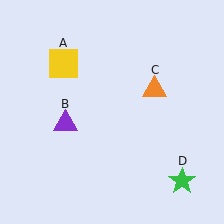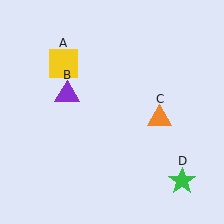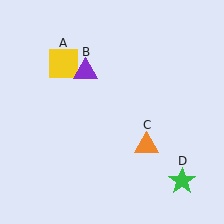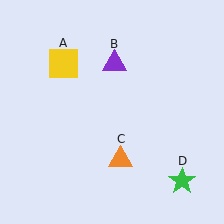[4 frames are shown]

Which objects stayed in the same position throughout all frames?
Yellow square (object A) and green star (object D) remained stationary.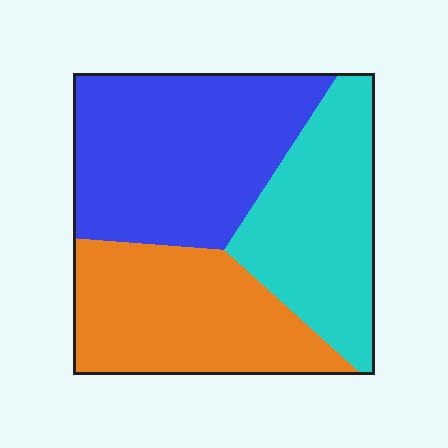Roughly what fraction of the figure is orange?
Orange takes up between a sixth and a third of the figure.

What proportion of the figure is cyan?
Cyan covers around 30% of the figure.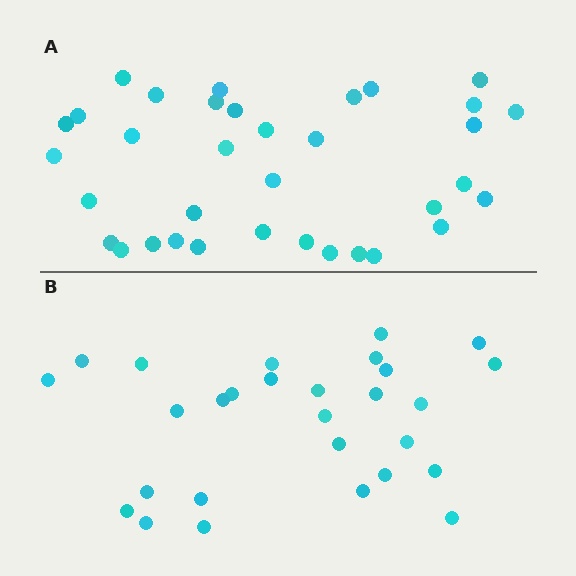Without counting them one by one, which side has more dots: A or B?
Region A (the top region) has more dots.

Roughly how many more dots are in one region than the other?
Region A has roughly 8 or so more dots than region B.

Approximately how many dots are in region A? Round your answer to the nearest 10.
About 40 dots. (The exact count is 35, which rounds to 40.)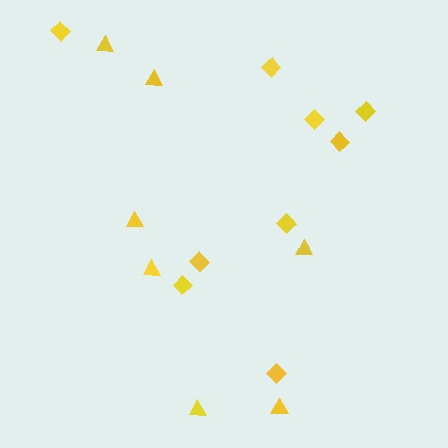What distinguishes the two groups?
There are 2 groups: one group of triangles (7) and one group of diamonds (9).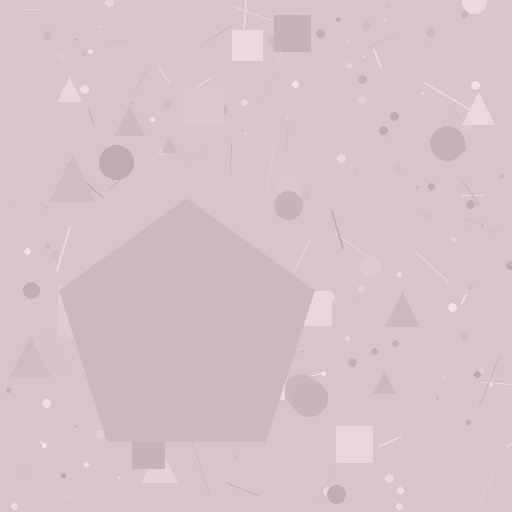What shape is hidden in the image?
A pentagon is hidden in the image.